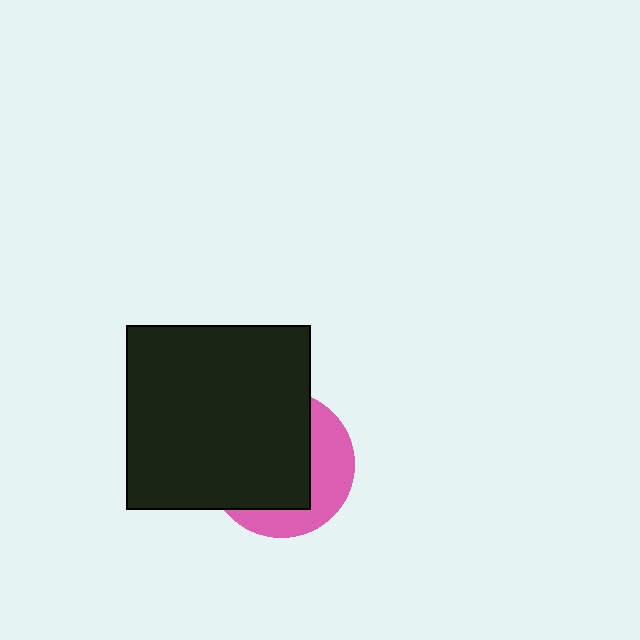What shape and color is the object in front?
The object in front is a black square.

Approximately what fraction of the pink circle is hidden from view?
Roughly 64% of the pink circle is hidden behind the black square.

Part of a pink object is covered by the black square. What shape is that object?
It is a circle.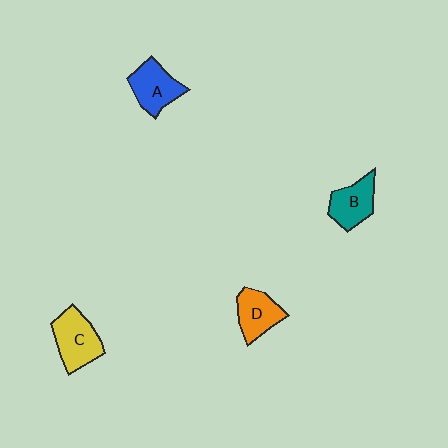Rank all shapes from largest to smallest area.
From largest to smallest: C (yellow), A (blue), B (teal), D (orange).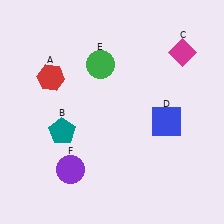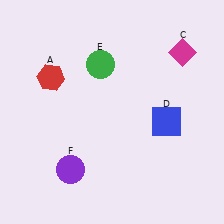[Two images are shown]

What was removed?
The teal pentagon (B) was removed in Image 2.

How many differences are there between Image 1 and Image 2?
There is 1 difference between the two images.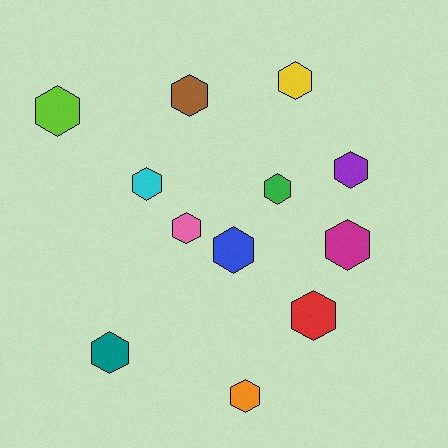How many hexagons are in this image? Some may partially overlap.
There are 12 hexagons.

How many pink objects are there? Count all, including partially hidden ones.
There is 1 pink object.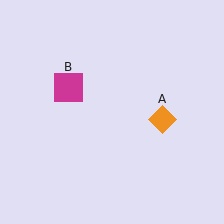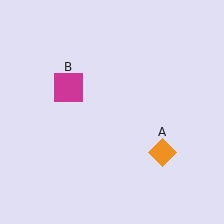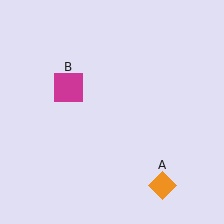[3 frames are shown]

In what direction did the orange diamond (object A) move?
The orange diamond (object A) moved down.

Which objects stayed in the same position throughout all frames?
Magenta square (object B) remained stationary.